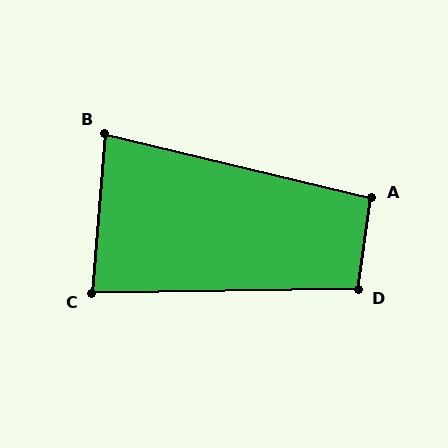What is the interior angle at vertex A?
Approximately 96 degrees (obtuse).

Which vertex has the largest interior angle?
D, at approximately 99 degrees.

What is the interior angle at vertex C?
Approximately 84 degrees (acute).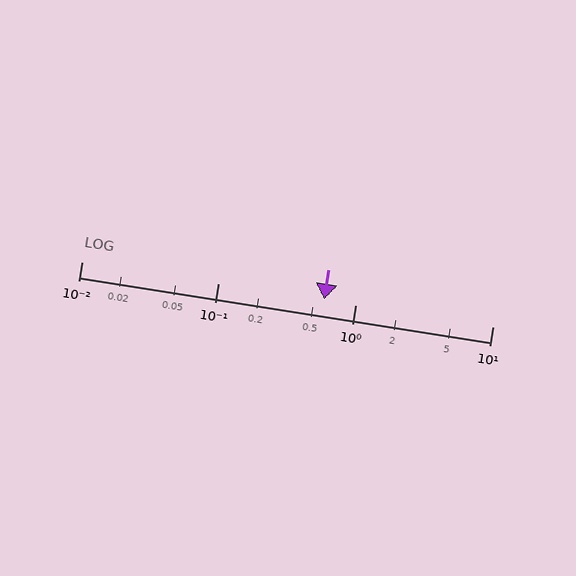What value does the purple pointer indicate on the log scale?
The pointer indicates approximately 0.59.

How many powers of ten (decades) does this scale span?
The scale spans 3 decades, from 0.01 to 10.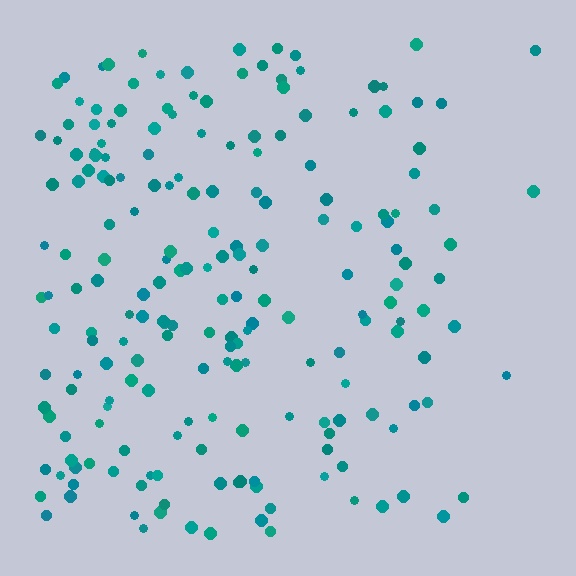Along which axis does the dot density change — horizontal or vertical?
Horizontal.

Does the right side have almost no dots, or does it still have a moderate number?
Still a moderate number, just noticeably fewer than the left.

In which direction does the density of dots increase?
From right to left, with the left side densest.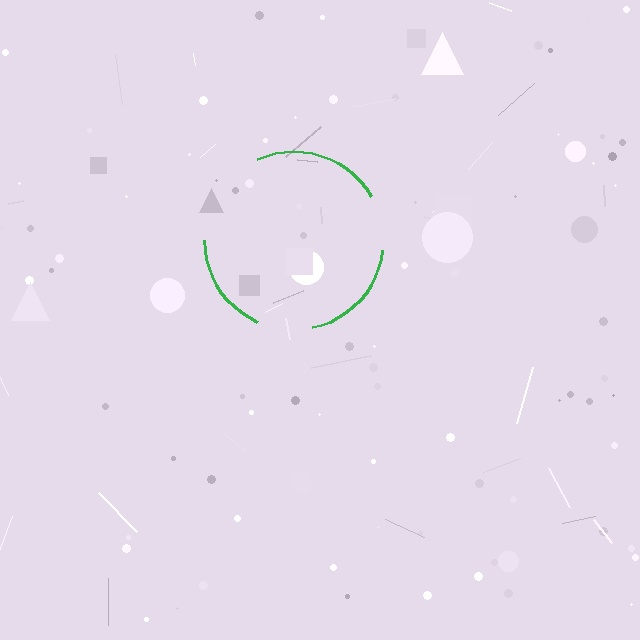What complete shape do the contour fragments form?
The contour fragments form a circle.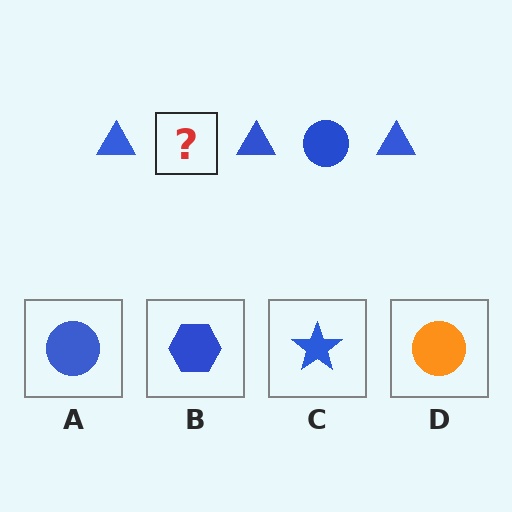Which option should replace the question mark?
Option A.